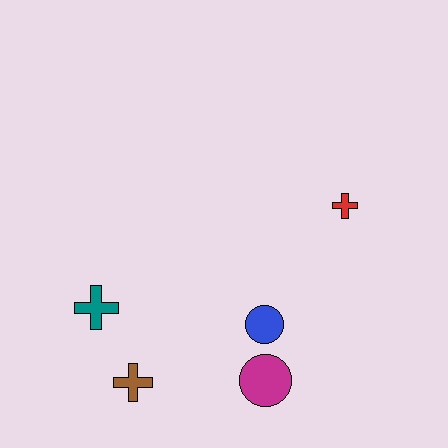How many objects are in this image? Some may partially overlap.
There are 5 objects.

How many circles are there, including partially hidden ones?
There are 2 circles.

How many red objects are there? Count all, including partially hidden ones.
There is 1 red object.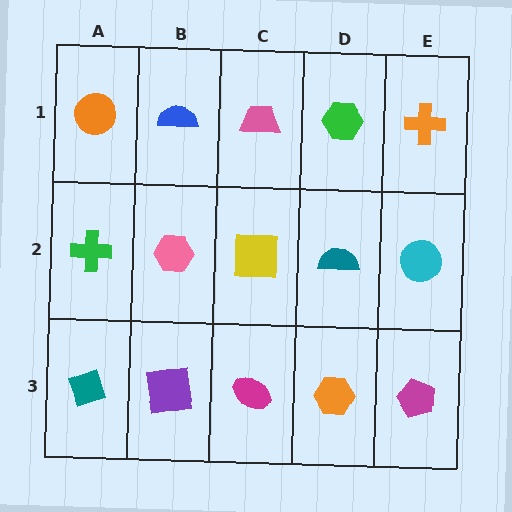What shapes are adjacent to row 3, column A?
A green cross (row 2, column A), a purple square (row 3, column B).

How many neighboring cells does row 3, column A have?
2.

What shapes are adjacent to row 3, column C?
A yellow square (row 2, column C), a purple square (row 3, column B), an orange hexagon (row 3, column D).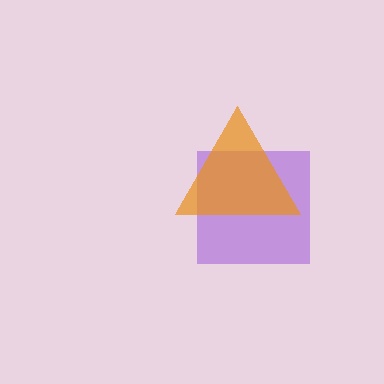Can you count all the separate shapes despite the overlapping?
Yes, there are 2 separate shapes.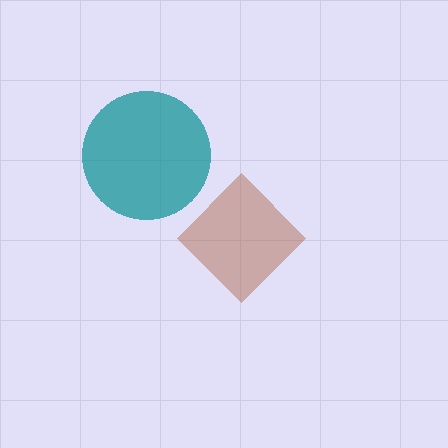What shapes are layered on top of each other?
The layered shapes are: a teal circle, a brown diamond.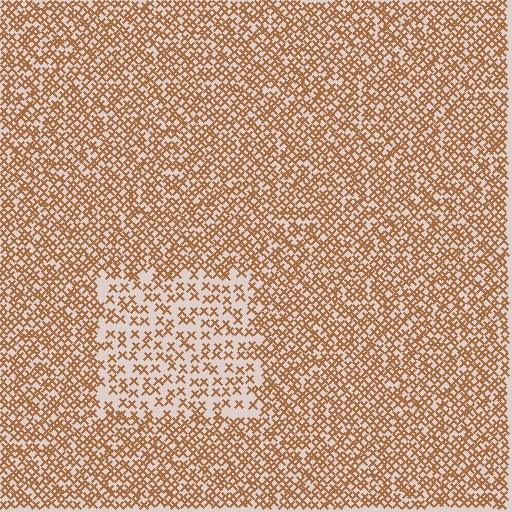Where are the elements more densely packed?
The elements are more densely packed outside the rectangle boundary.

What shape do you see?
I see a rectangle.